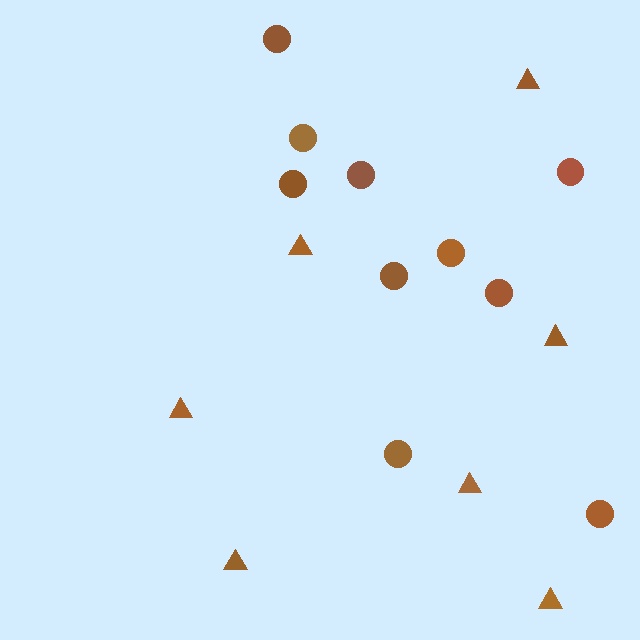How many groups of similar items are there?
There are 2 groups: one group of triangles (7) and one group of circles (10).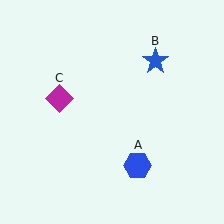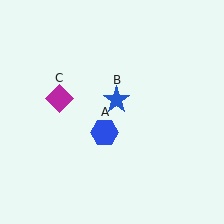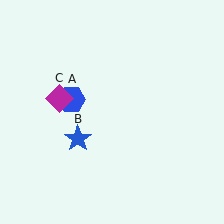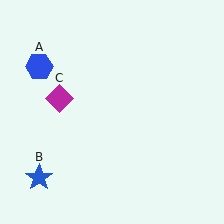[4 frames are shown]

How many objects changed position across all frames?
2 objects changed position: blue hexagon (object A), blue star (object B).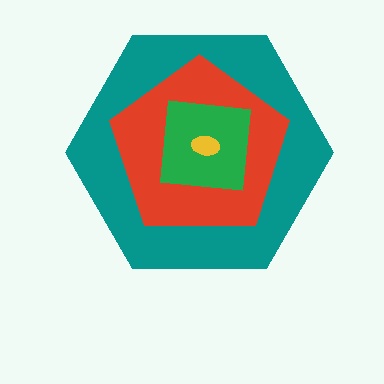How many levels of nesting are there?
4.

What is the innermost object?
The yellow ellipse.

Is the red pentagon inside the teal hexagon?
Yes.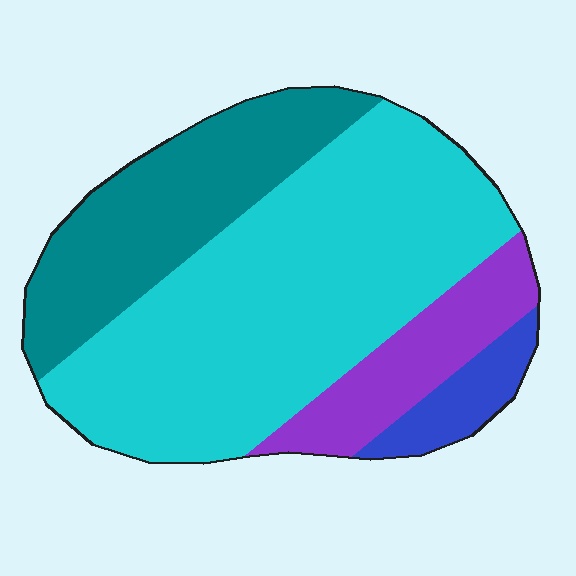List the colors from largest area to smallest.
From largest to smallest: cyan, teal, purple, blue.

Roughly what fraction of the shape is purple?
Purple takes up about one eighth (1/8) of the shape.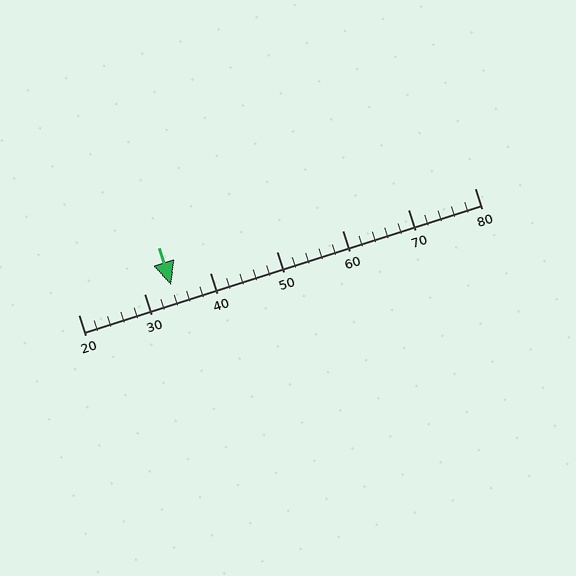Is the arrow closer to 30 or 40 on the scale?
The arrow is closer to 30.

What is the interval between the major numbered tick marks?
The major tick marks are spaced 10 units apart.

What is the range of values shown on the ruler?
The ruler shows values from 20 to 80.